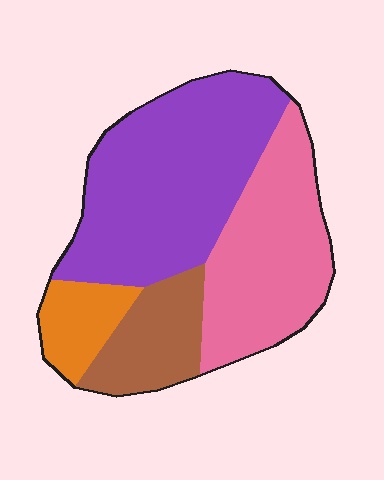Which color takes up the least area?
Orange, at roughly 10%.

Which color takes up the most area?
Purple, at roughly 45%.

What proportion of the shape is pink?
Pink covers roughly 30% of the shape.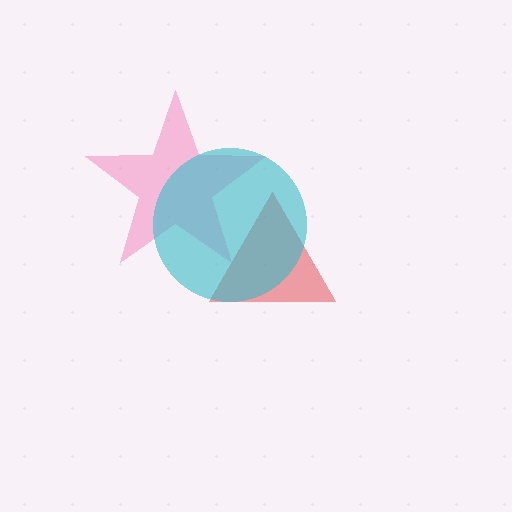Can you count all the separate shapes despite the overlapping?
Yes, there are 3 separate shapes.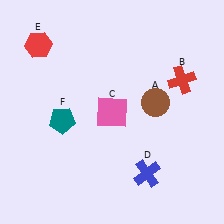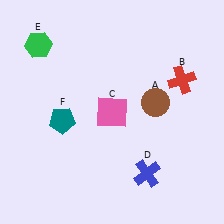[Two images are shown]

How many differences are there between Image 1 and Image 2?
There is 1 difference between the two images.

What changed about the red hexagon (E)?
In Image 1, E is red. In Image 2, it changed to green.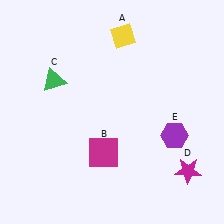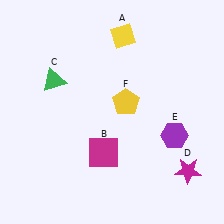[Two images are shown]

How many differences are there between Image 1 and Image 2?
There is 1 difference between the two images.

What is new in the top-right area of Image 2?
A yellow pentagon (F) was added in the top-right area of Image 2.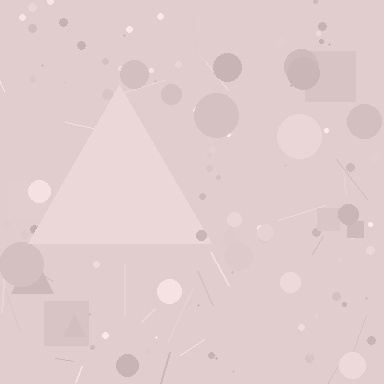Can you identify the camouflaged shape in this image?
The camouflaged shape is a triangle.